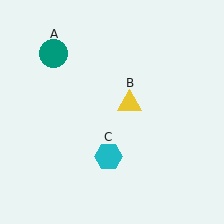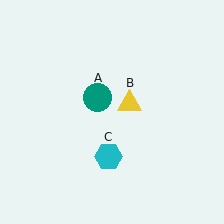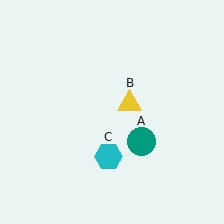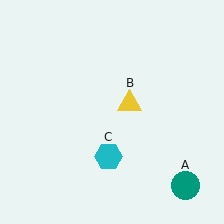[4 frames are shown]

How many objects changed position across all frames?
1 object changed position: teal circle (object A).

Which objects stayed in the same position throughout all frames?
Yellow triangle (object B) and cyan hexagon (object C) remained stationary.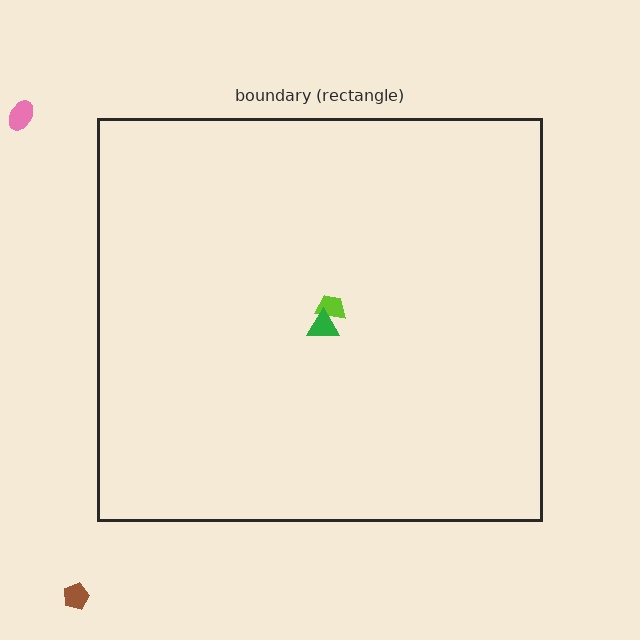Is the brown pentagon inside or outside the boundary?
Outside.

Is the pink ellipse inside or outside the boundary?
Outside.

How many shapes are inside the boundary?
2 inside, 2 outside.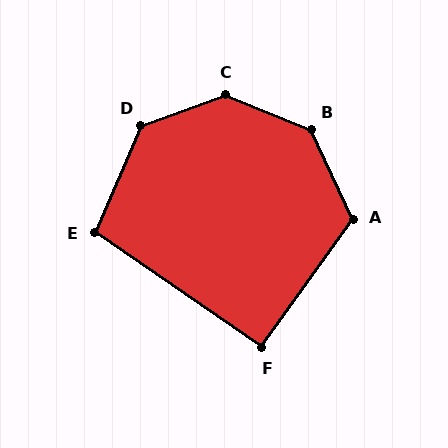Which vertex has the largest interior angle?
C, at approximately 138 degrees.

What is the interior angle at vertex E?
Approximately 102 degrees (obtuse).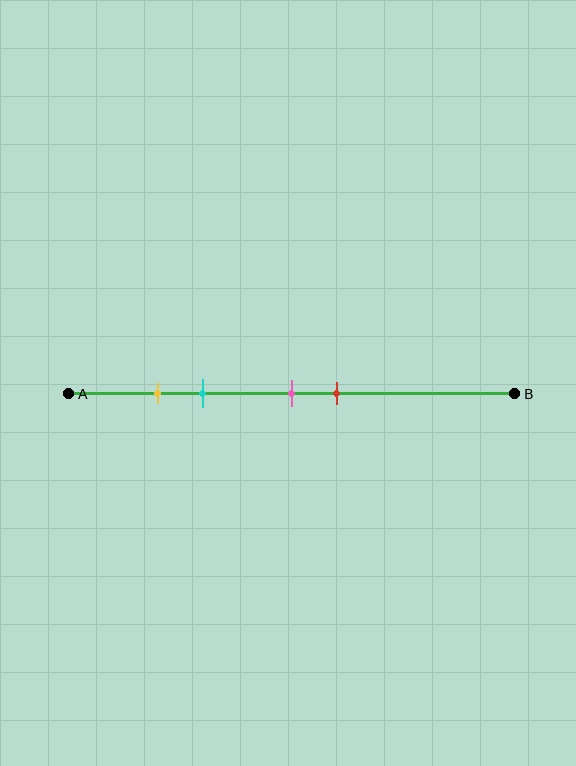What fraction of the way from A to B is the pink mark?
The pink mark is approximately 50% (0.5) of the way from A to B.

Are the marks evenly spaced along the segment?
No, the marks are not evenly spaced.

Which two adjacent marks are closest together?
The yellow and cyan marks are the closest adjacent pair.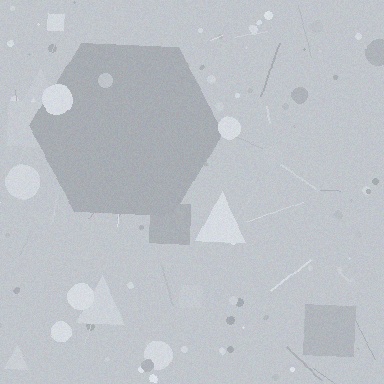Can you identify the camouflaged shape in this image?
The camouflaged shape is a hexagon.